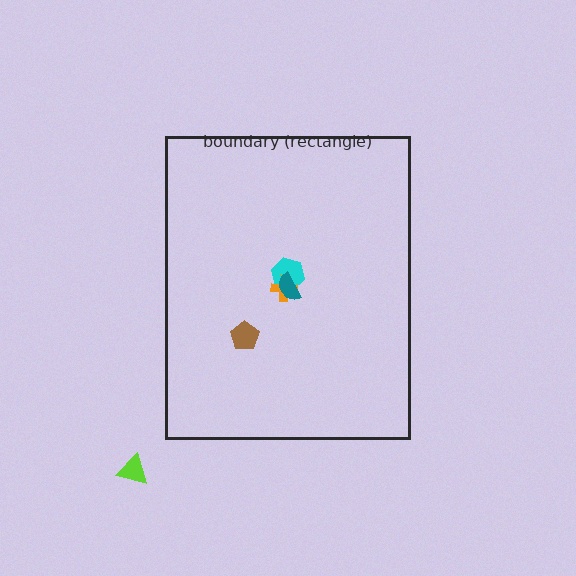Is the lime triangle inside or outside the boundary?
Outside.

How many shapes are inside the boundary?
4 inside, 1 outside.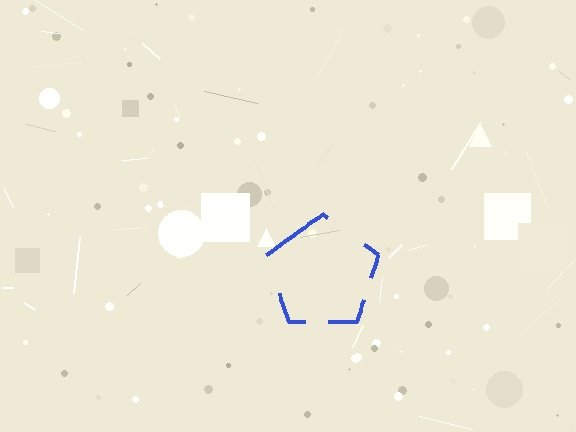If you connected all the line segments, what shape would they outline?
They would outline a pentagon.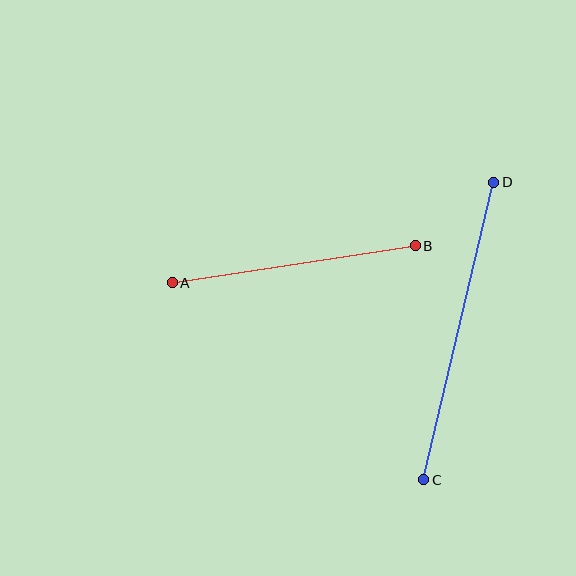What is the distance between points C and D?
The distance is approximately 306 pixels.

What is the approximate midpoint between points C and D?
The midpoint is at approximately (459, 331) pixels.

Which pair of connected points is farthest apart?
Points C and D are farthest apart.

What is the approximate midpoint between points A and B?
The midpoint is at approximately (294, 264) pixels.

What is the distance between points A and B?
The distance is approximately 246 pixels.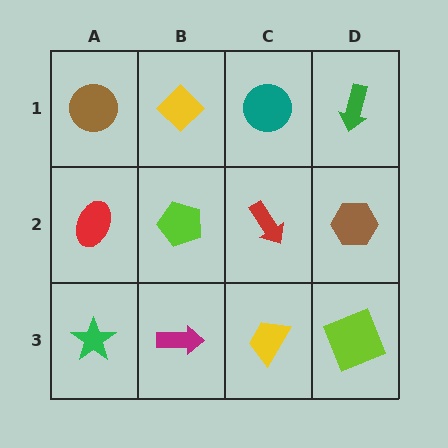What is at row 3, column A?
A green star.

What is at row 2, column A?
A red ellipse.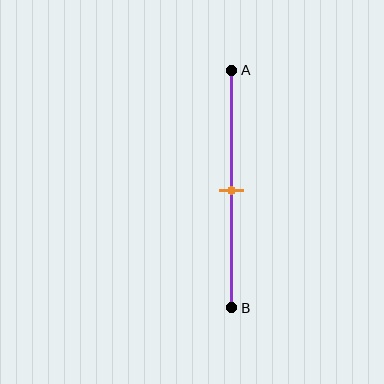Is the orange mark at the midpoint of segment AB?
Yes, the mark is approximately at the midpoint.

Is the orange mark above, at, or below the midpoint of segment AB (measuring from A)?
The orange mark is approximately at the midpoint of segment AB.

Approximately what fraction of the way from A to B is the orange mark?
The orange mark is approximately 50% of the way from A to B.